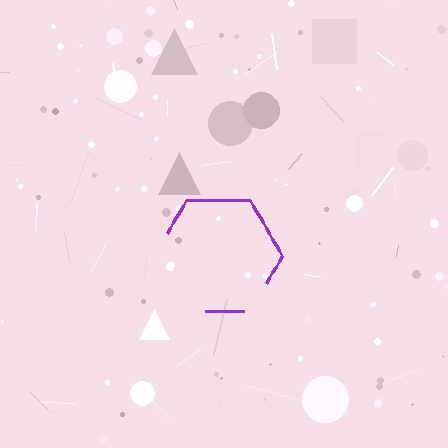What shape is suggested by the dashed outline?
The dashed outline suggests a hexagon.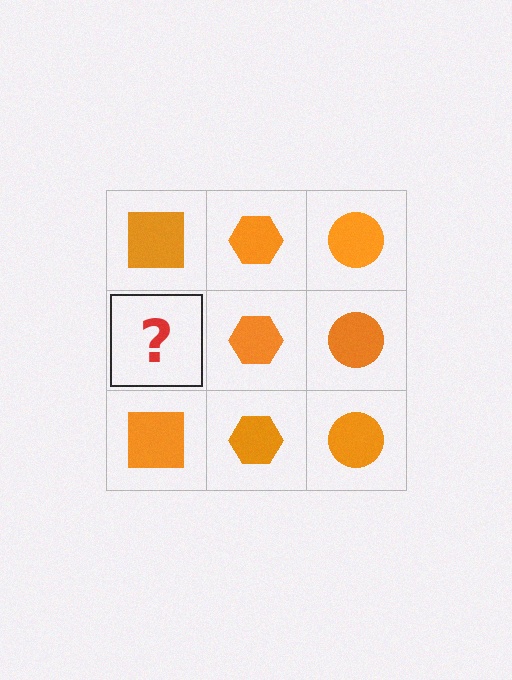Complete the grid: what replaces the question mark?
The question mark should be replaced with an orange square.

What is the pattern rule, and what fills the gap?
The rule is that each column has a consistent shape. The gap should be filled with an orange square.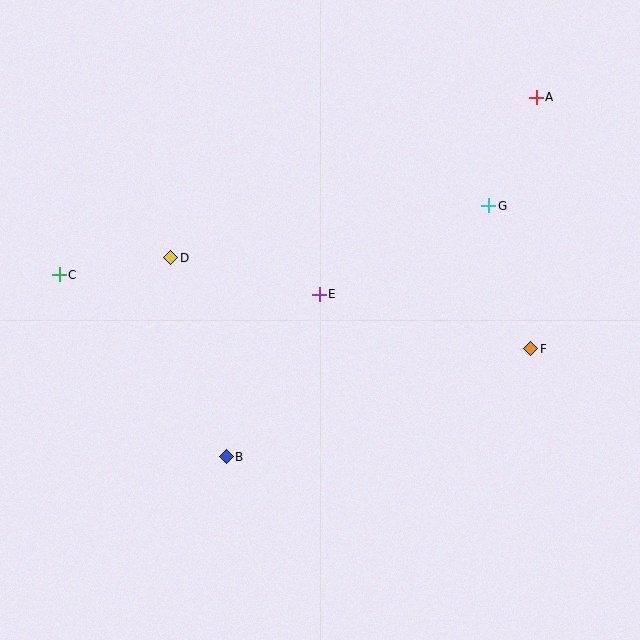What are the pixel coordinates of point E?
Point E is at (319, 294).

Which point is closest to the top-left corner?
Point C is closest to the top-left corner.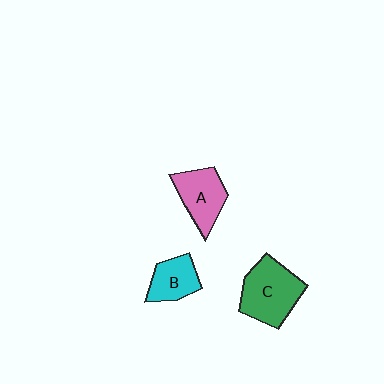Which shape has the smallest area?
Shape B (cyan).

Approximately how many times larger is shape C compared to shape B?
Approximately 1.7 times.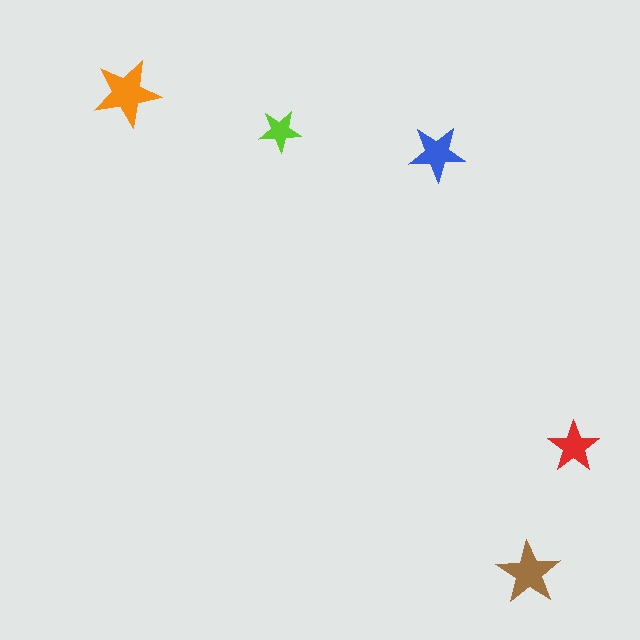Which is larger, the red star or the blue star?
The blue one.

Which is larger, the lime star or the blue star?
The blue one.